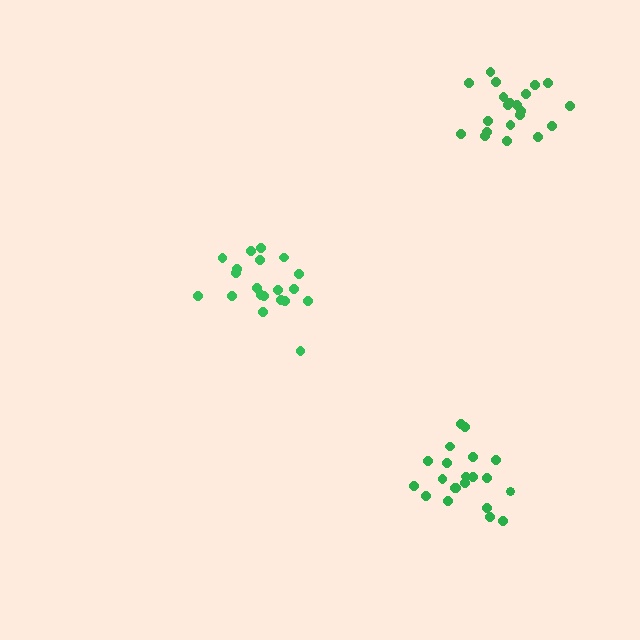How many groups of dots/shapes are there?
There are 3 groups.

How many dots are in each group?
Group 1: 21 dots, Group 2: 21 dots, Group 3: 20 dots (62 total).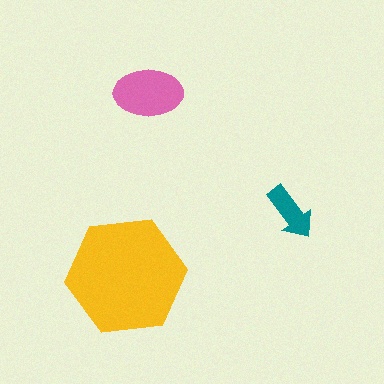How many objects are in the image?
There are 3 objects in the image.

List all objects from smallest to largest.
The teal arrow, the pink ellipse, the yellow hexagon.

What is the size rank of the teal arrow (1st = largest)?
3rd.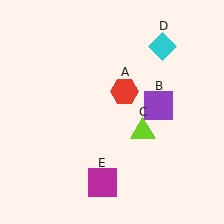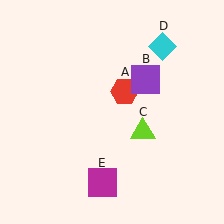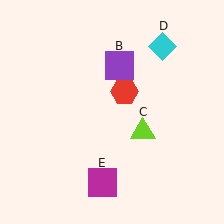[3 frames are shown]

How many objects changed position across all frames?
1 object changed position: purple square (object B).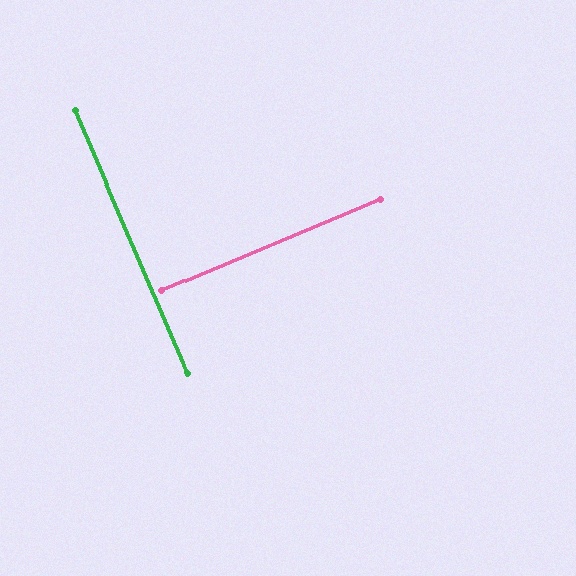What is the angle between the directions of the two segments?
Approximately 90 degrees.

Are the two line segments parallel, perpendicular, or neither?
Perpendicular — they meet at approximately 90°.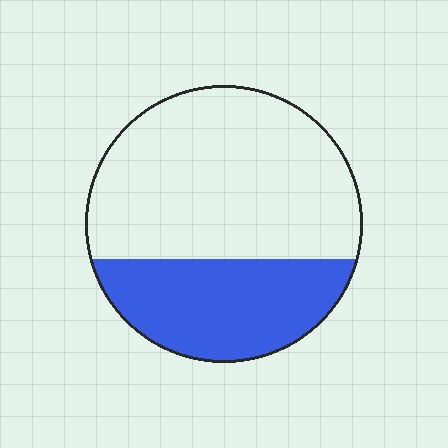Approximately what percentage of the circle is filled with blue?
Approximately 35%.